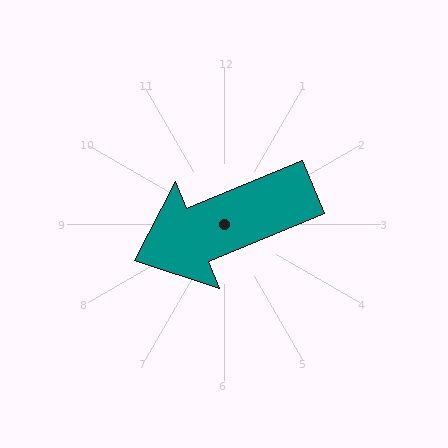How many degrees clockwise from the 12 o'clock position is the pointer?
Approximately 247 degrees.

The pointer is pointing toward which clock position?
Roughly 8 o'clock.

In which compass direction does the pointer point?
Southwest.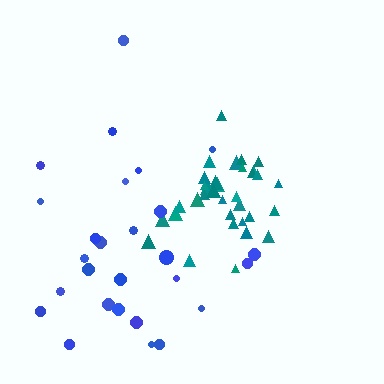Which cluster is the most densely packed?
Teal.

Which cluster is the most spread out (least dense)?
Blue.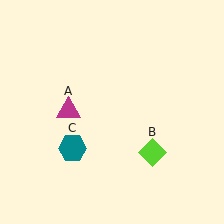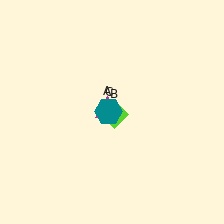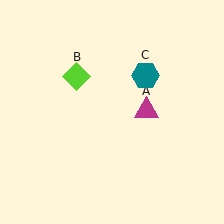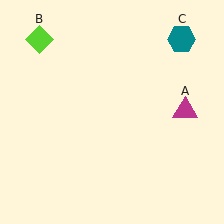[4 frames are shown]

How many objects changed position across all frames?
3 objects changed position: magenta triangle (object A), lime diamond (object B), teal hexagon (object C).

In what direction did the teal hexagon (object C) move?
The teal hexagon (object C) moved up and to the right.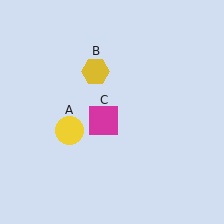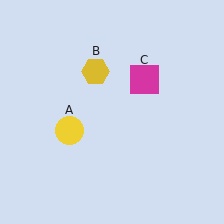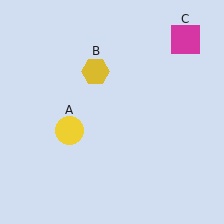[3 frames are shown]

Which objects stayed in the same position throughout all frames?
Yellow circle (object A) and yellow hexagon (object B) remained stationary.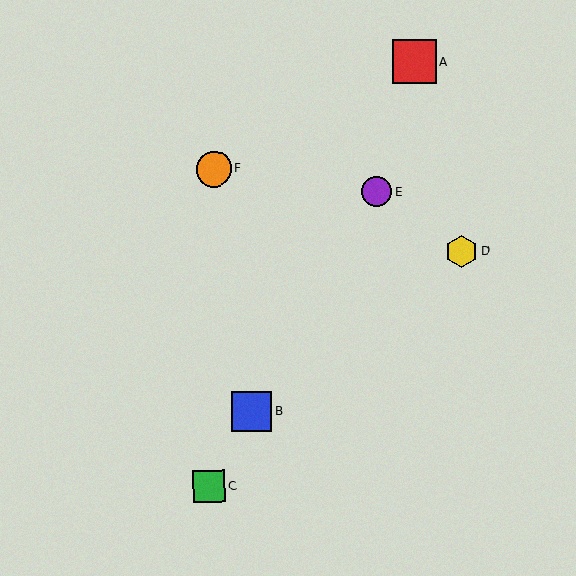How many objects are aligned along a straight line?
3 objects (B, C, E) are aligned along a straight line.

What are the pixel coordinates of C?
Object C is at (209, 486).